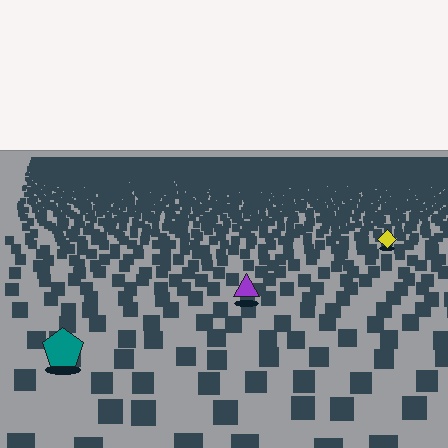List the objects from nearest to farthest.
From nearest to farthest: the teal pentagon, the purple triangle, the yellow diamond.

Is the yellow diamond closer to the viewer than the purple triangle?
No. The purple triangle is closer — you can tell from the texture gradient: the ground texture is coarser near it.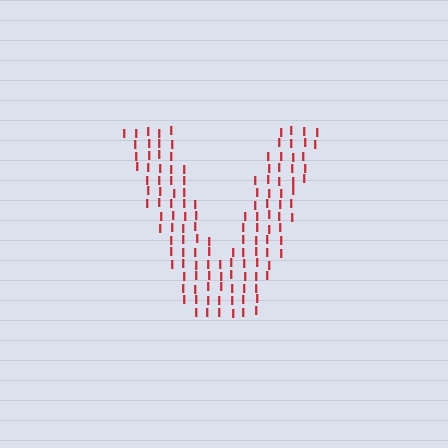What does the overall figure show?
The overall figure shows the letter V.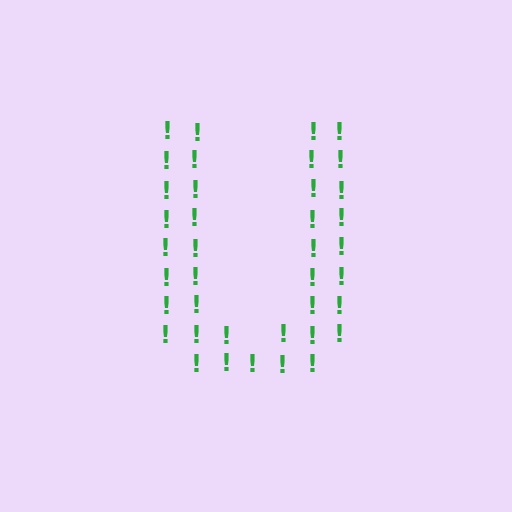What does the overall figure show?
The overall figure shows the letter U.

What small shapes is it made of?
It is made of small exclamation marks.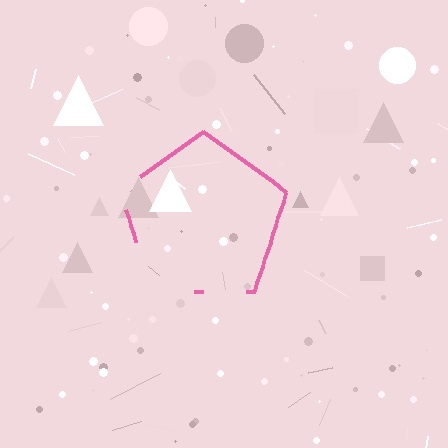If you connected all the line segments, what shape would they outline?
They would outline a pentagon.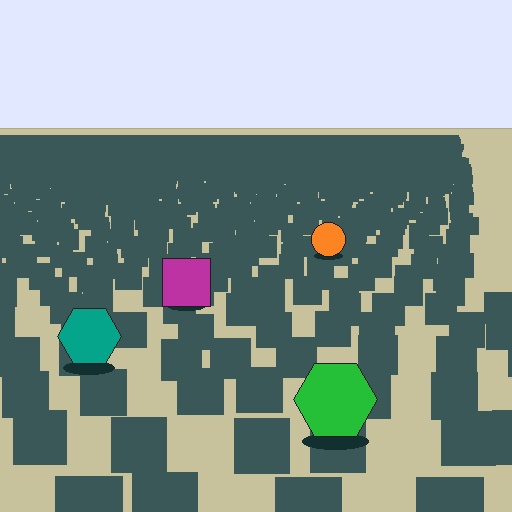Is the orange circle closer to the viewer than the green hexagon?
No. The green hexagon is closer — you can tell from the texture gradient: the ground texture is coarser near it.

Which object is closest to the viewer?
The green hexagon is closest. The texture marks near it are larger and more spread out.